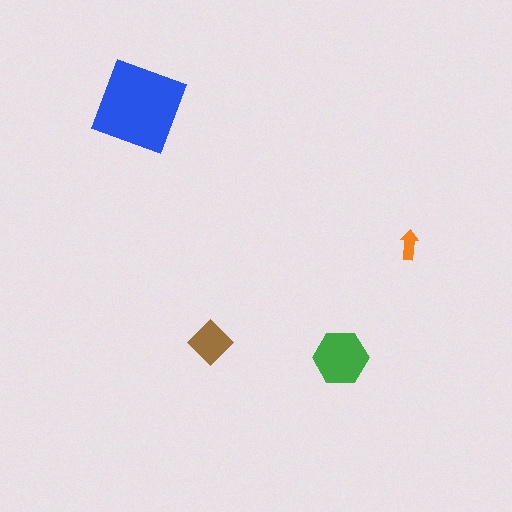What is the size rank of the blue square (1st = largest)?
1st.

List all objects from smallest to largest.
The orange arrow, the brown diamond, the green hexagon, the blue square.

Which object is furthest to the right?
The orange arrow is rightmost.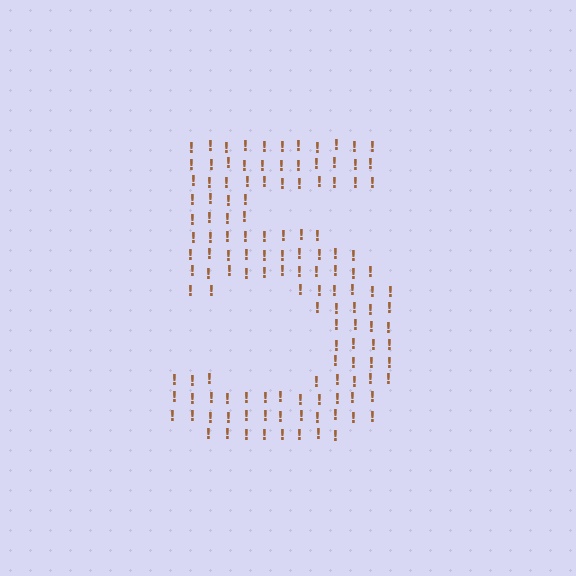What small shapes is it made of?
It is made of small exclamation marks.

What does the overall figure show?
The overall figure shows the digit 5.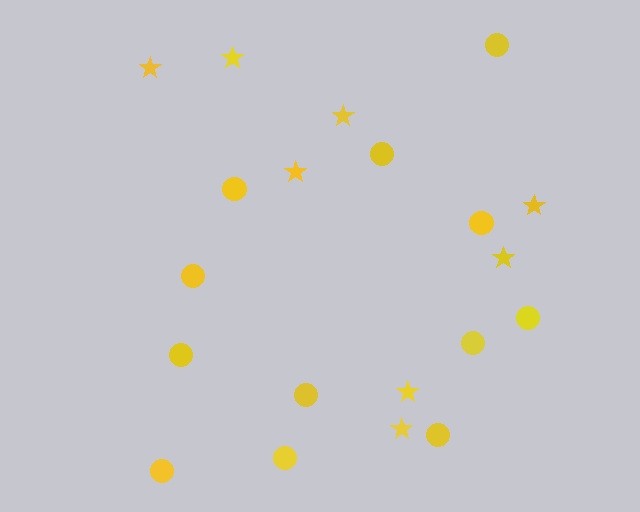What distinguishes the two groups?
There are 2 groups: one group of circles (12) and one group of stars (8).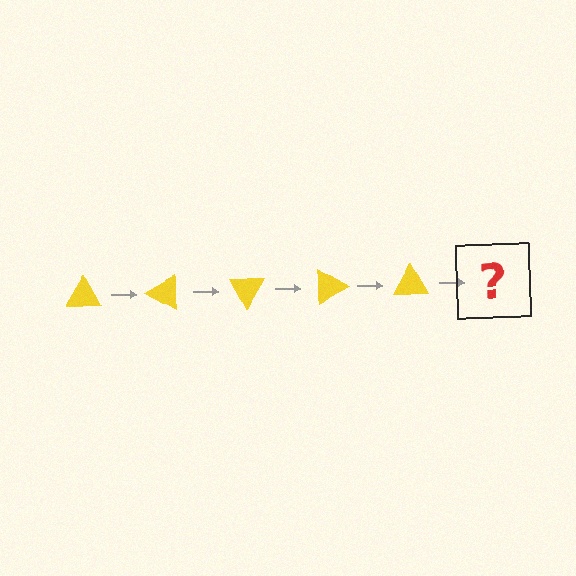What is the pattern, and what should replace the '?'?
The pattern is that the triangle rotates 30 degrees each step. The '?' should be a yellow triangle rotated 150 degrees.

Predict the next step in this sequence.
The next step is a yellow triangle rotated 150 degrees.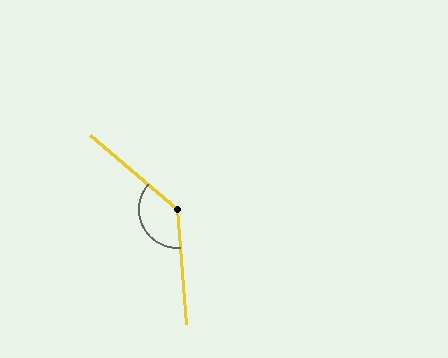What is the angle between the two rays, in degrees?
Approximately 135 degrees.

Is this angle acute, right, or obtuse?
It is obtuse.